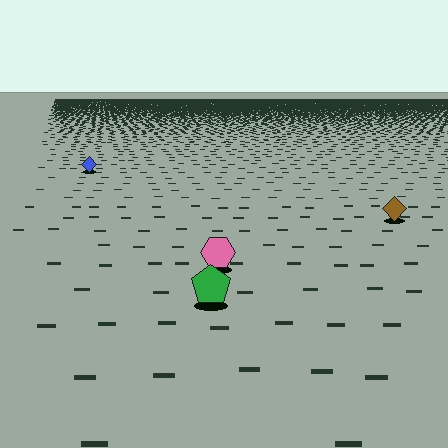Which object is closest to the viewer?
The green pentagon is closest. The texture marks near it are larger and more spread out.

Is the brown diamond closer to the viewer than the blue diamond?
Yes. The brown diamond is closer — you can tell from the texture gradient: the ground texture is coarser near it.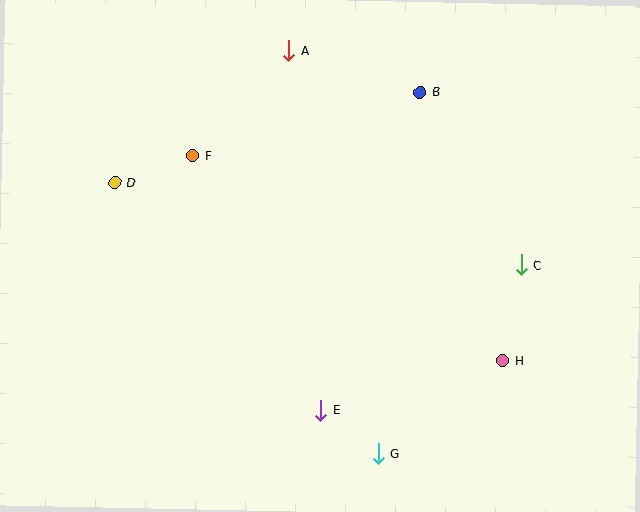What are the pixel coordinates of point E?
Point E is at (320, 411).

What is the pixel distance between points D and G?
The distance between D and G is 378 pixels.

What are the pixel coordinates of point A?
Point A is at (289, 50).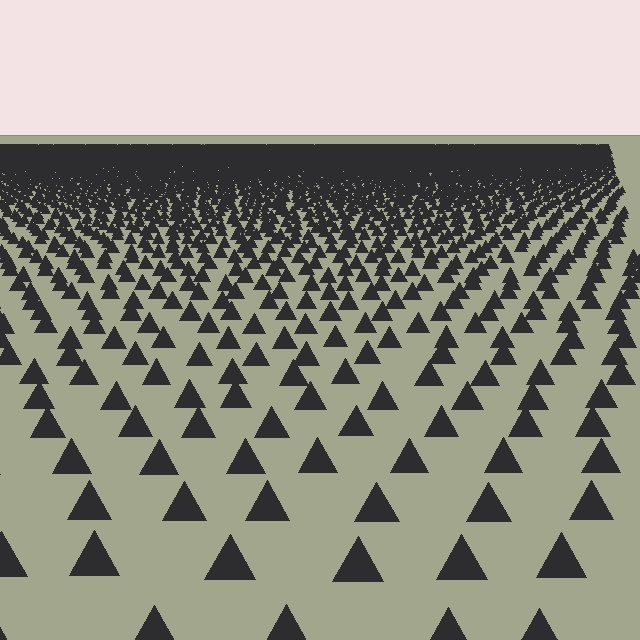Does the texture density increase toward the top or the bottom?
Density increases toward the top.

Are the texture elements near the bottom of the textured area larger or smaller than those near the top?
Larger. Near the bottom, elements are closer to the viewer and appear at a bigger on-screen size.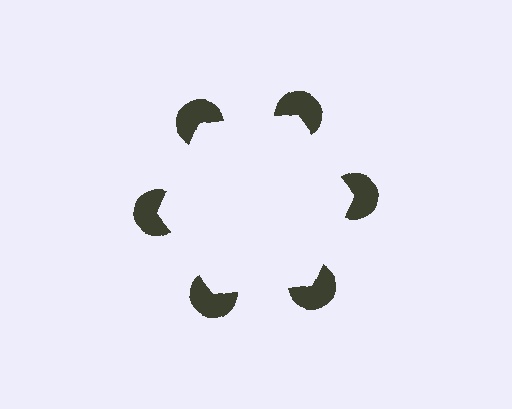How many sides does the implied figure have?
6 sides.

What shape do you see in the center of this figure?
An illusory hexagon — its edges are inferred from the aligned wedge cuts in the pac-man discs, not physically drawn.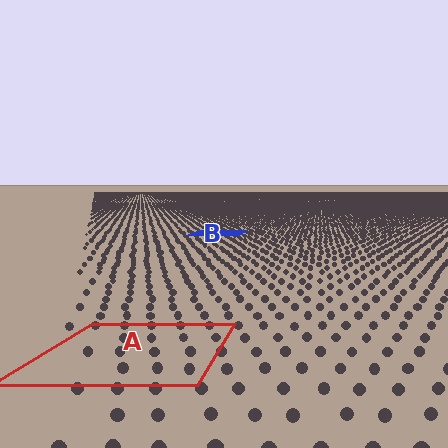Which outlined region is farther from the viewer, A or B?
Region B is farther from the viewer — the texture elements inside it appear smaller and more densely packed.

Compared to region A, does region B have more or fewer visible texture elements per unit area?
Region B has more texture elements per unit area — they are packed more densely because it is farther away.